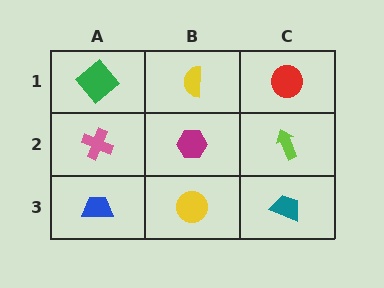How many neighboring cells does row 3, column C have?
2.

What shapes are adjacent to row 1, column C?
A lime arrow (row 2, column C), a yellow semicircle (row 1, column B).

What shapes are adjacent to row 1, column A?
A pink cross (row 2, column A), a yellow semicircle (row 1, column B).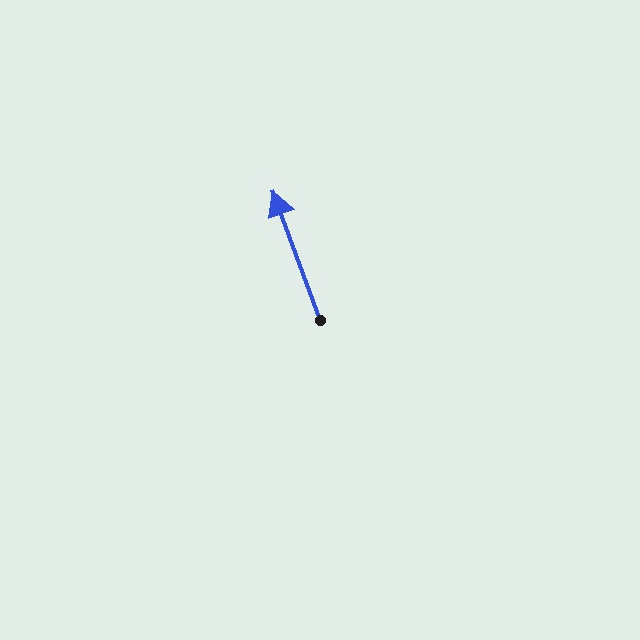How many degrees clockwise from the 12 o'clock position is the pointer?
Approximately 340 degrees.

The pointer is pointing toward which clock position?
Roughly 11 o'clock.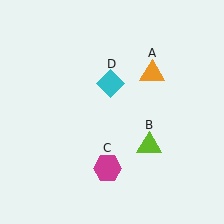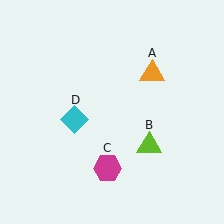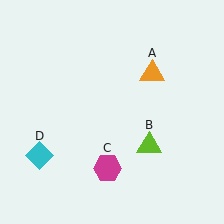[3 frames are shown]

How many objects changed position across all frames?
1 object changed position: cyan diamond (object D).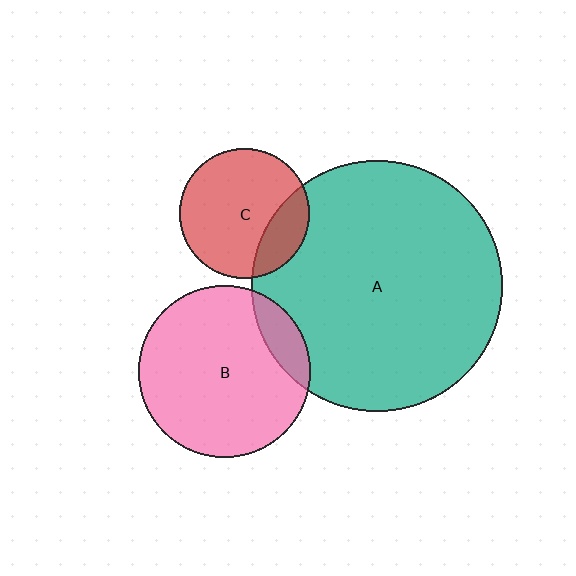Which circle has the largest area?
Circle A (teal).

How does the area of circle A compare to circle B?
Approximately 2.1 times.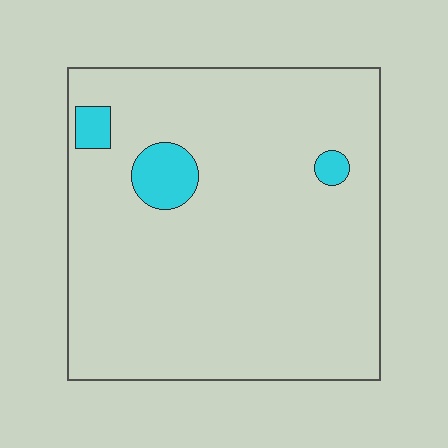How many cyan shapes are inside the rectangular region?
3.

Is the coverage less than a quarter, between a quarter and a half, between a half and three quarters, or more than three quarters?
Less than a quarter.